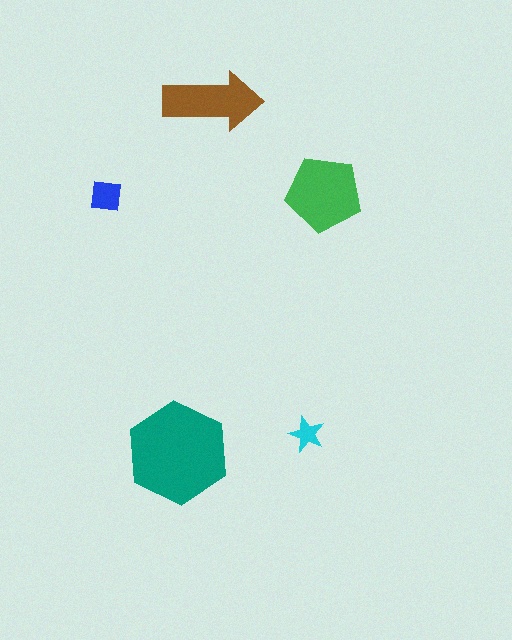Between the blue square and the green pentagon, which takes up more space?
The green pentagon.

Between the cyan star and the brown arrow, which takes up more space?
The brown arrow.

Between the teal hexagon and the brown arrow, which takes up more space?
The teal hexagon.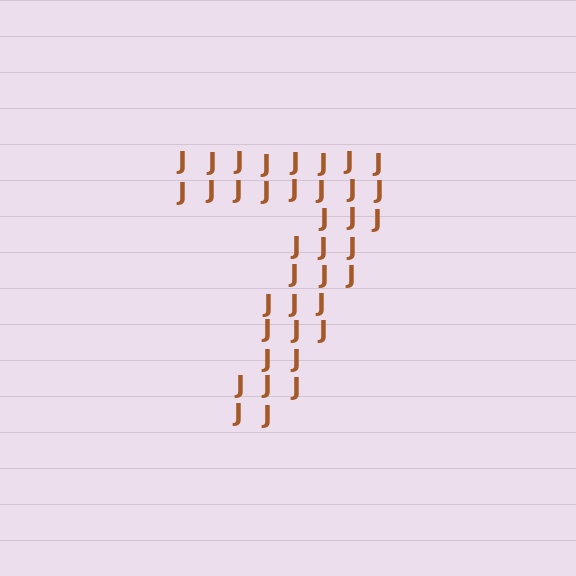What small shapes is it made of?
It is made of small letter J's.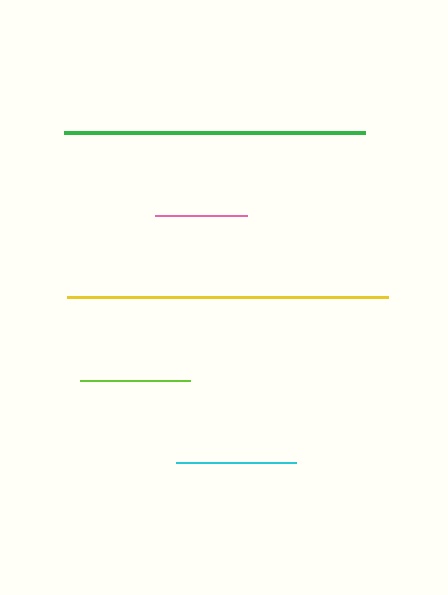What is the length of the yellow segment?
The yellow segment is approximately 321 pixels long.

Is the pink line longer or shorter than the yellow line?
The yellow line is longer than the pink line.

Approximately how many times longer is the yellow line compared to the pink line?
The yellow line is approximately 3.5 times the length of the pink line.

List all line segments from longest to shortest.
From longest to shortest: yellow, green, cyan, lime, pink.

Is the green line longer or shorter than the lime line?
The green line is longer than the lime line.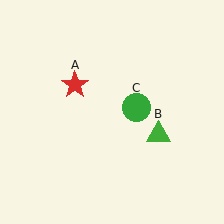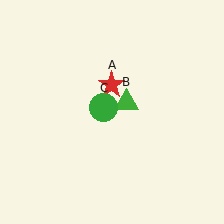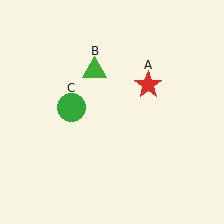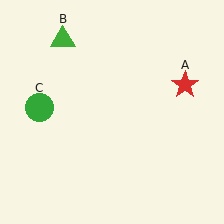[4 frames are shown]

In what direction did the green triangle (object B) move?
The green triangle (object B) moved up and to the left.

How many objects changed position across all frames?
3 objects changed position: red star (object A), green triangle (object B), green circle (object C).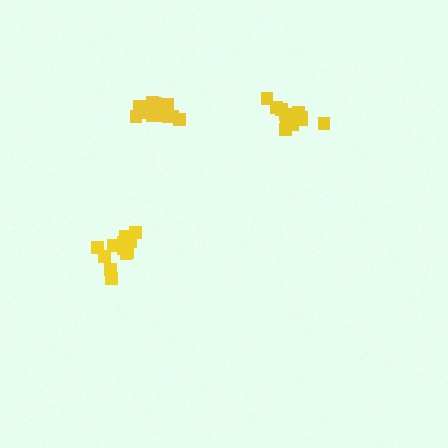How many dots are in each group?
Group 1: 14 dots, Group 2: 12 dots, Group 3: 13 dots (39 total).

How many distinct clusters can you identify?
There are 3 distinct clusters.